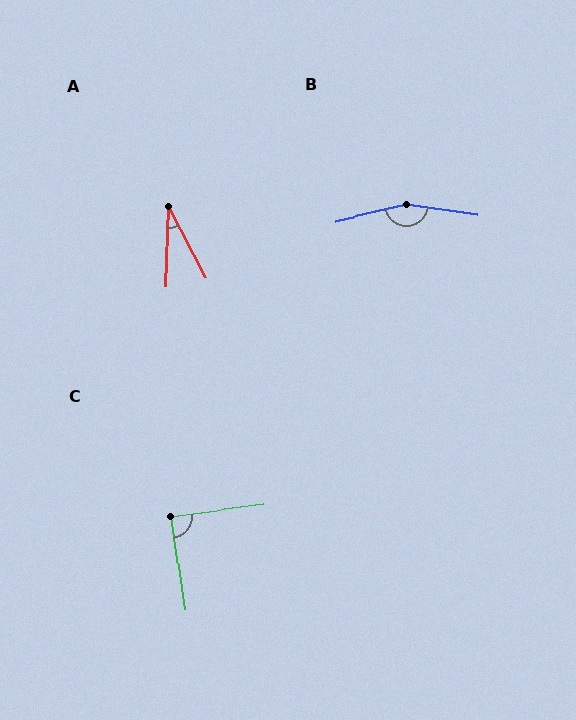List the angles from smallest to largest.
A (30°), C (89°), B (159°).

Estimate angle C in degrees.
Approximately 89 degrees.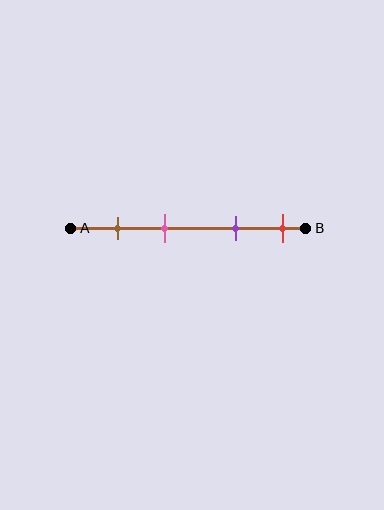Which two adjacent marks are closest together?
The brown and pink marks are the closest adjacent pair.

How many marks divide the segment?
There are 4 marks dividing the segment.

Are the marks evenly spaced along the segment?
No, the marks are not evenly spaced.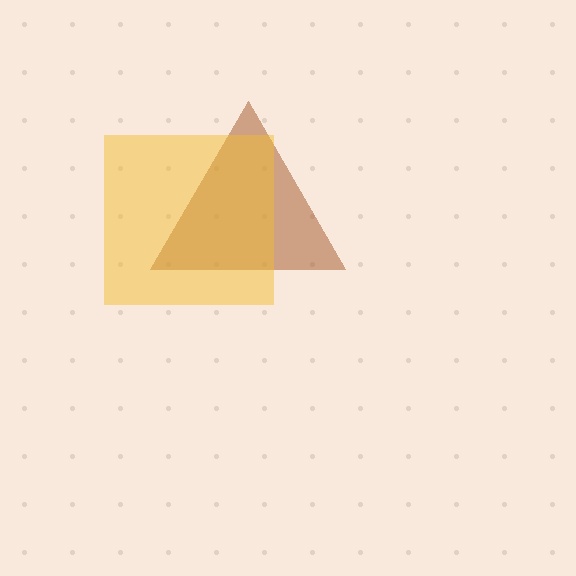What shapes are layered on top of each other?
The layered shapes are: a brown triangle, a yellow square.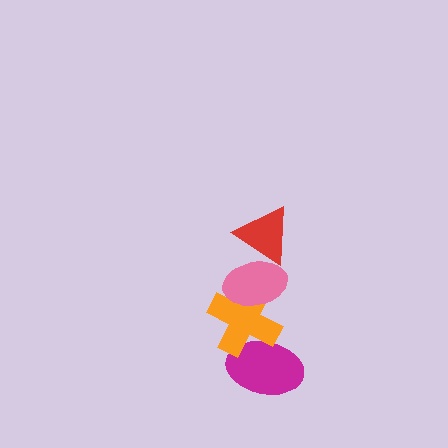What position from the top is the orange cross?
The orange cross is 3rd from the top.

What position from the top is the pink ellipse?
The pink ellipse is 2nd from the top.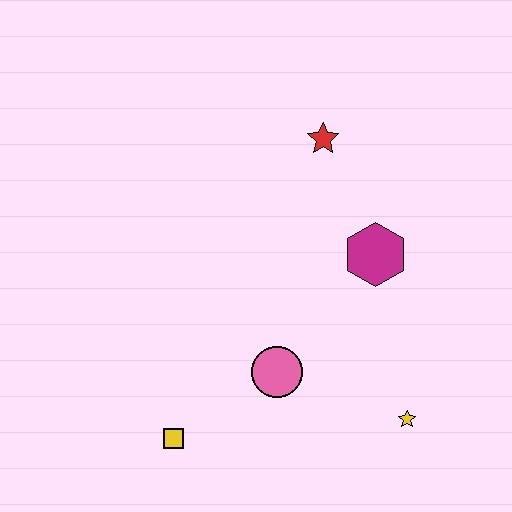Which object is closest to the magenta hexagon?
The red star is closest to the magenta hexagon.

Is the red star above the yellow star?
Yes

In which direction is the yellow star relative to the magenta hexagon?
The yellow star is below the magenta hexagon.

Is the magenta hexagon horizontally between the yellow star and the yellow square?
Yes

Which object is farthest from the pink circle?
The red star is farthest from the pink circle.